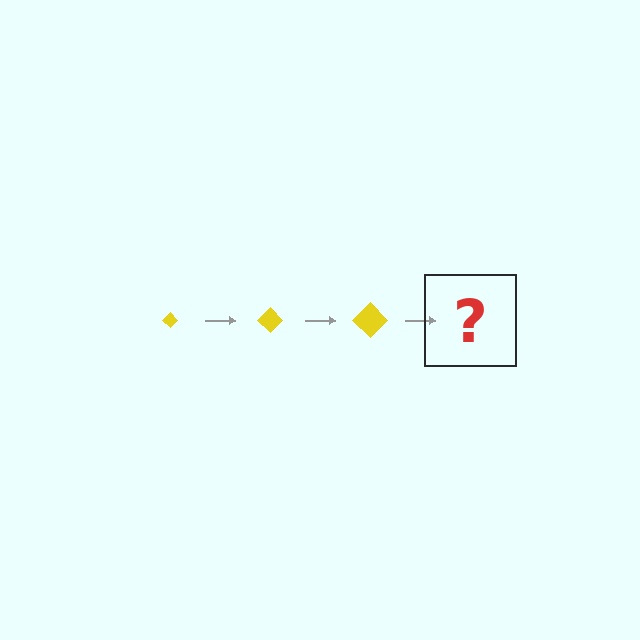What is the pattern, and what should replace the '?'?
The pattern is that the diamond gets progressively larger each step. The '?' should be a yellow diamond, larger than the previous one.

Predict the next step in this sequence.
The next step is a yellow diamond, larger than the previous one.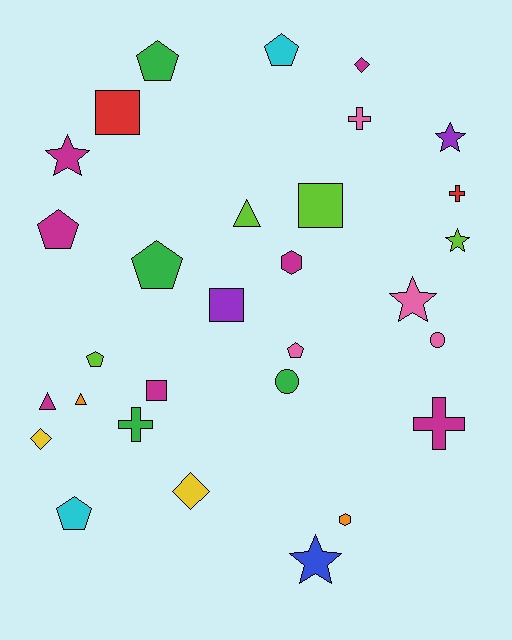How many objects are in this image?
There are 30 objects.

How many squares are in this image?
There are 4 squares.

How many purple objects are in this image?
There are 2 purple objects.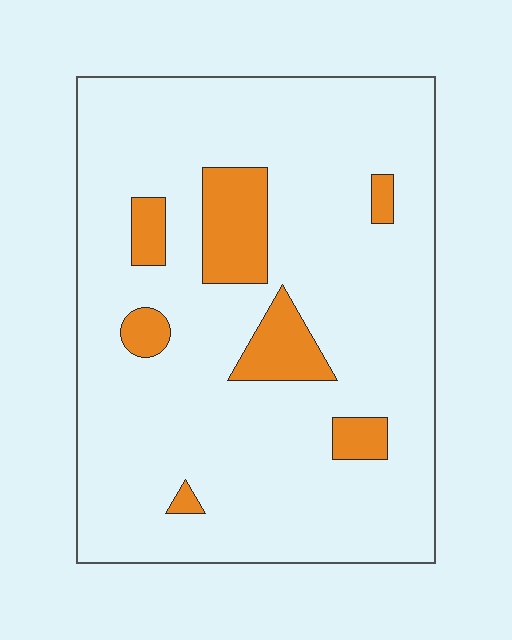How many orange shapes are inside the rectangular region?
7.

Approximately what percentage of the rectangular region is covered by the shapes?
Approximately 10%.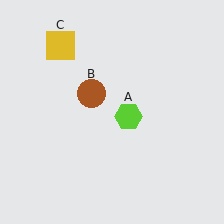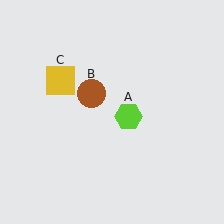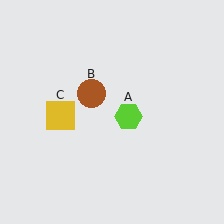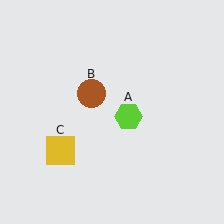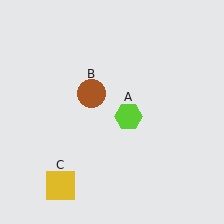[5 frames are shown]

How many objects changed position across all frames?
1 object changed position: yellow square (object C).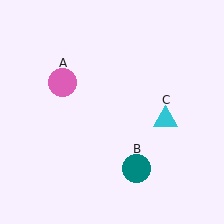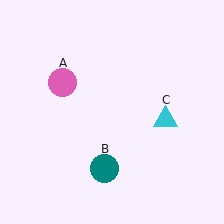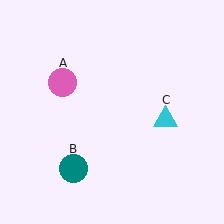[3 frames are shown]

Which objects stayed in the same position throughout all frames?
Pink circle (object A) and cyan triangle (object C) remained stationary.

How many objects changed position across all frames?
1 object changed position: teal circle (object B).